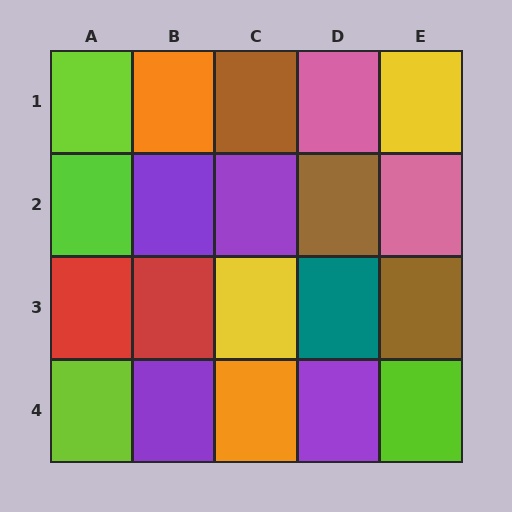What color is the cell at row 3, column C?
Yellow.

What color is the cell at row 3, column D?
Teal.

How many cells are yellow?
2 cells are yellow.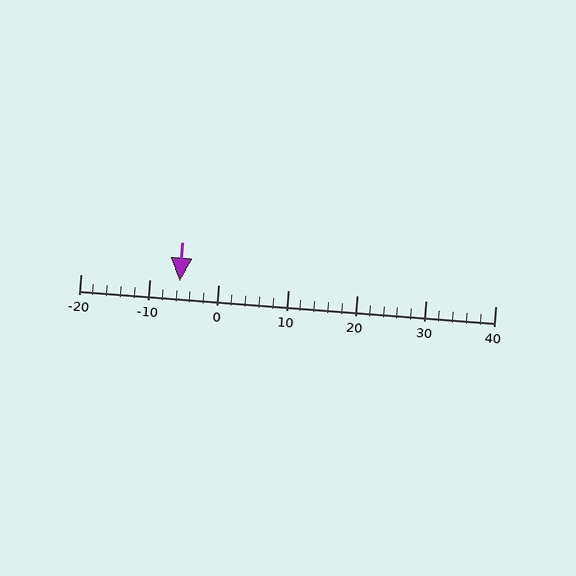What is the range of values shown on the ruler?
The ruler shows values from -20 to 40.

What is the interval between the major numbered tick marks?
The major tick marks are spaced 10 units apart.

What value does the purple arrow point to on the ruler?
The purple arrow points to approximately -6.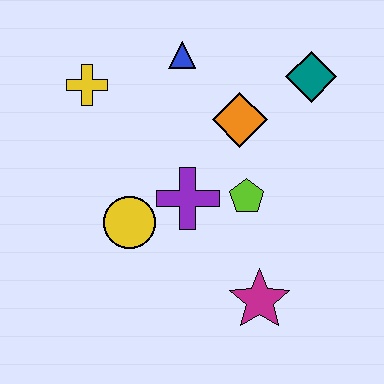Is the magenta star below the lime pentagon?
Yes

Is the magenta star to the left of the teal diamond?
Yes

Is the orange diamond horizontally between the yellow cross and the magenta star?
Yes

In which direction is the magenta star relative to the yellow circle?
The magenta star is to the right of the yellow circle.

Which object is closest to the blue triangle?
The orange diamond is closest to the blue triangle.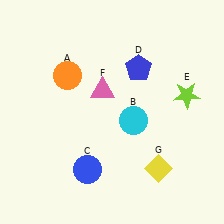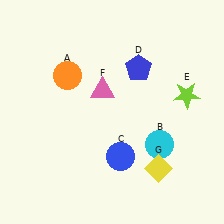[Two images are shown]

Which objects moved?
The objects that moved are: the cyan circle (B), the blue circle (C).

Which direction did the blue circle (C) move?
The blue circle (C) moved right.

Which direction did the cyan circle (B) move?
The cyan circle (B) moved right.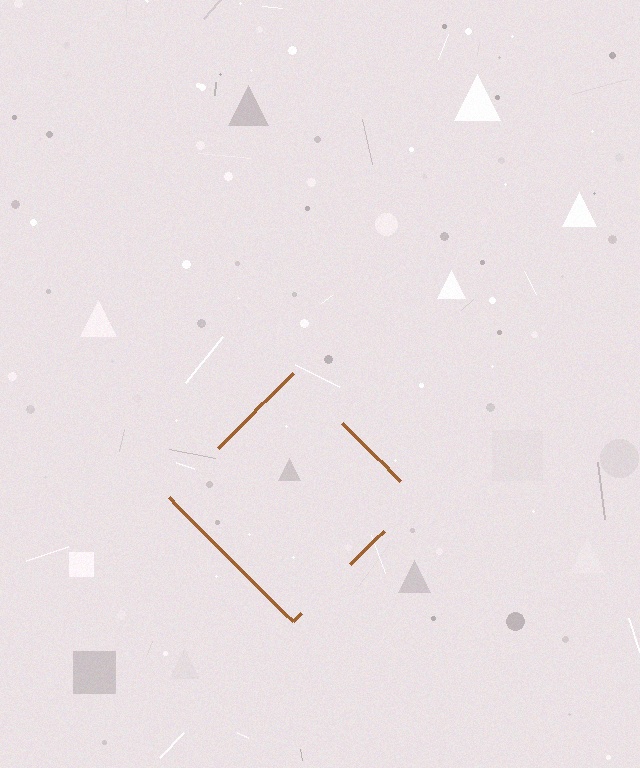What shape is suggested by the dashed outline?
The dashed outline suggests a diamond.